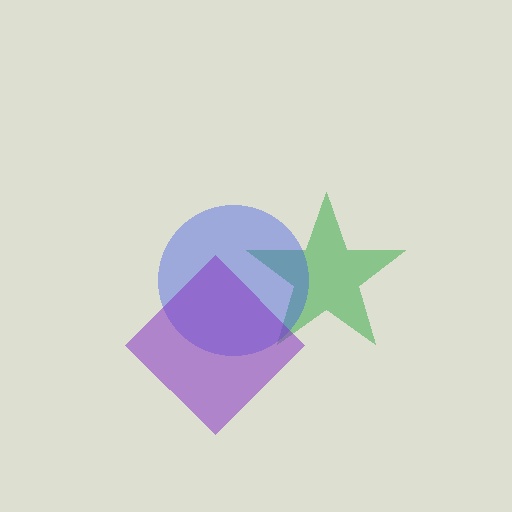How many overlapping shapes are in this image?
There are 3 overlapping shapes in the image.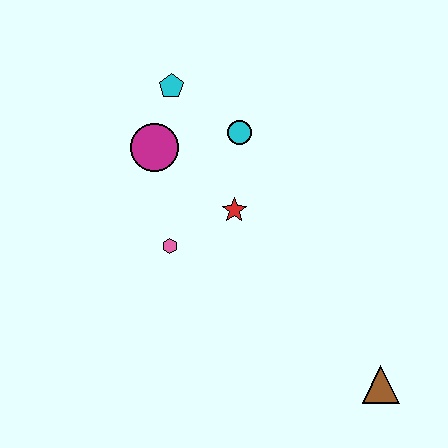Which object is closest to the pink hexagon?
The red star is closest to the pink hexagon.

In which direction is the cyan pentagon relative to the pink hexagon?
The cyan pentagon is above the pink hexagon.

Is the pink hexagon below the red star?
Yes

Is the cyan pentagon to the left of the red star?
Yes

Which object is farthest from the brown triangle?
The cyan pentagon is farthest from the brown triangle.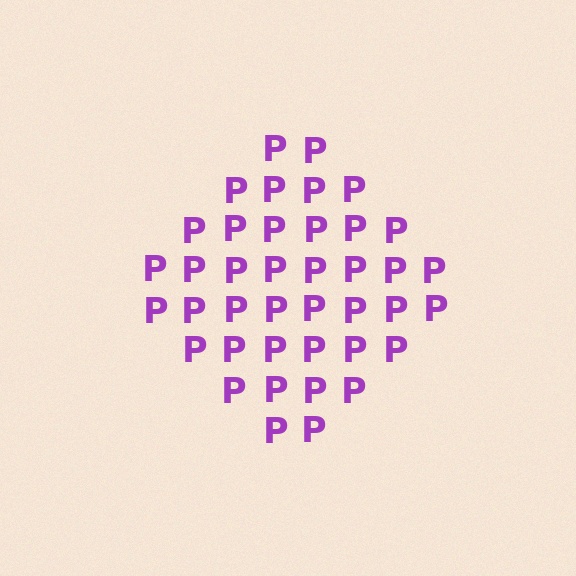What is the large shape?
The large shape is a diamond.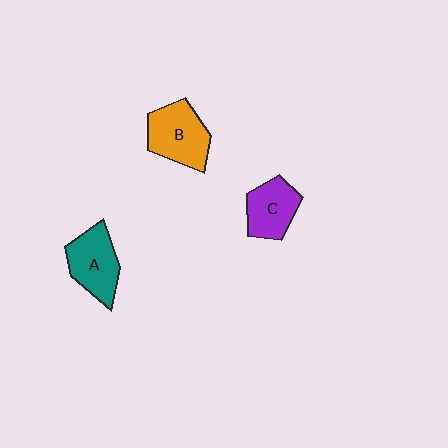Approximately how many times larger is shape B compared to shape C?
Approximately 1.3 times.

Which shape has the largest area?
Shape B (orange).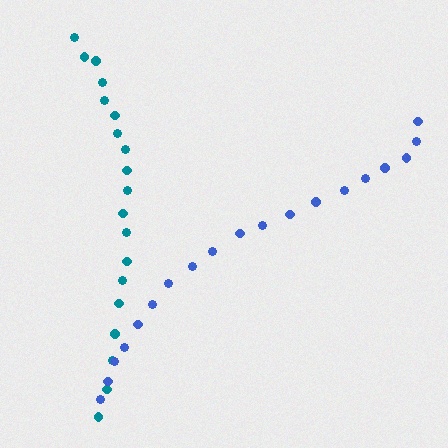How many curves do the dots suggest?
There are 2 distinct paths.